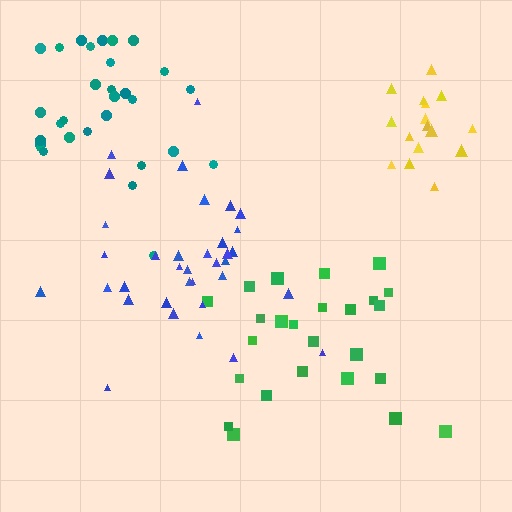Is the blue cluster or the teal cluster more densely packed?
Blue.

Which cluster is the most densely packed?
Yellow.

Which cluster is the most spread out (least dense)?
Teal.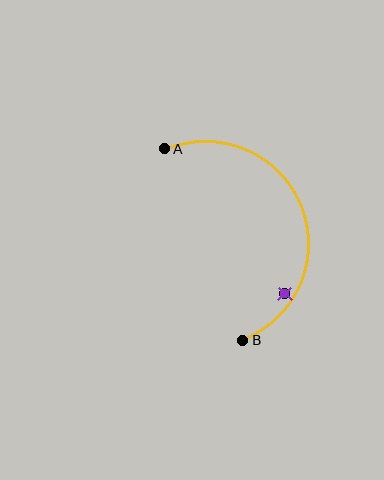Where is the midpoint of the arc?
The arc midpoint is the point on the curve farthest from the straight line joining A and B. It sits to the right of that line.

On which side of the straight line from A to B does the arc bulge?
The arc bulges to the right of the straight line connecting A and B.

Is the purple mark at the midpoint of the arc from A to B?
No — the purple mark does not lie on the arc at all. It sits slightly inside the curve.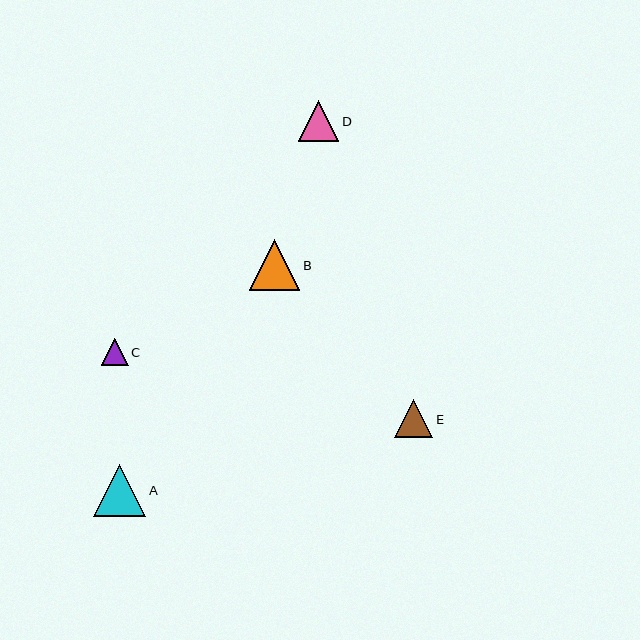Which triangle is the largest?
Triangle A is the largest with a size of approximately 53 pixels.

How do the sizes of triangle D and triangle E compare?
Triangle D and triangle E are approximately the same size.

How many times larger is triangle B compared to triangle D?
Triangle B is approximately 1.2 times the size of triangle D.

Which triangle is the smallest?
Triangle C is the smallest with a size of approximately 27 pixels.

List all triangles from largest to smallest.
From largest to smallest: A, B, D, E, C.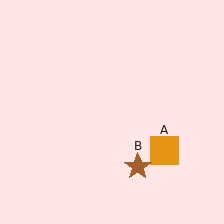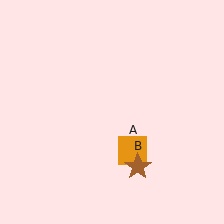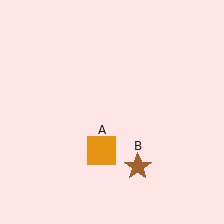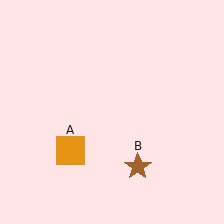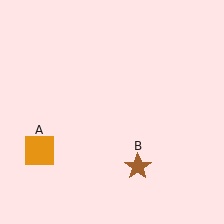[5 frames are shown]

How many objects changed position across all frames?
1 object changed position: orange square (object A).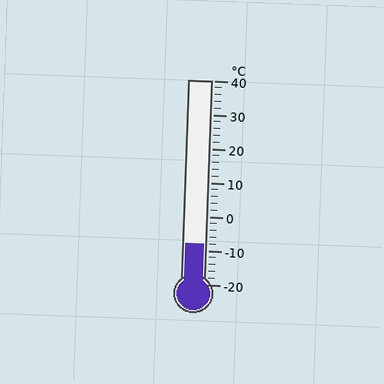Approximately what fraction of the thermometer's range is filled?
The thermometer is filled to approximately 20% of its range.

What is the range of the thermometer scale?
The thermometer scale ranges from -20°C to 40°C.